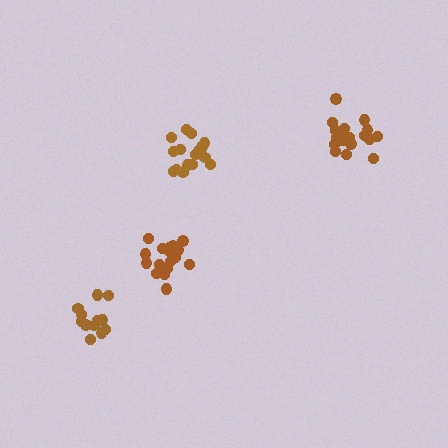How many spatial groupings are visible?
There are 4 spatial groupings.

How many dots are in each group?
Group 1: 16 dots, Group 2: 18 dots, Group 3: 17 dots, Group 4: 13 dots (64 total).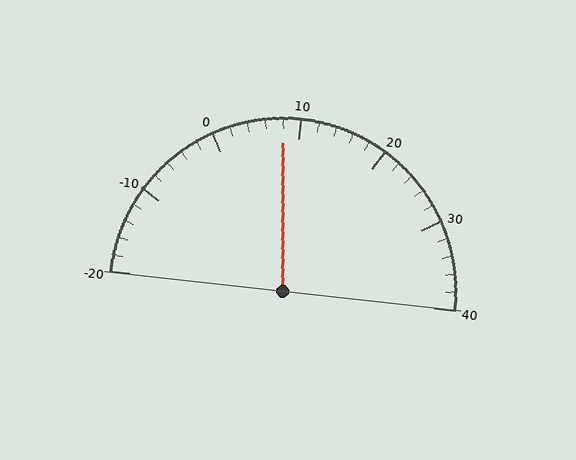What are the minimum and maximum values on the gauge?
The gauge ranges from -20 to 40.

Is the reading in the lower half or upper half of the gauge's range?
The reading is in the lower half of the range (-20 to 40).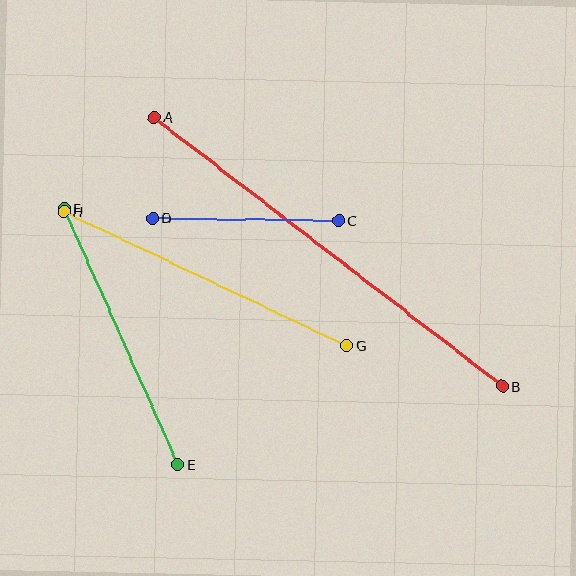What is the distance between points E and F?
The distance is approximately 280 pixels.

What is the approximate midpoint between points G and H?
The midpoint is at approximately (205, 279) pixels.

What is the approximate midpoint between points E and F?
The midpoint is at approximately (121, 336) pixels.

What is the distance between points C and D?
The distance is approximately 186 pixels.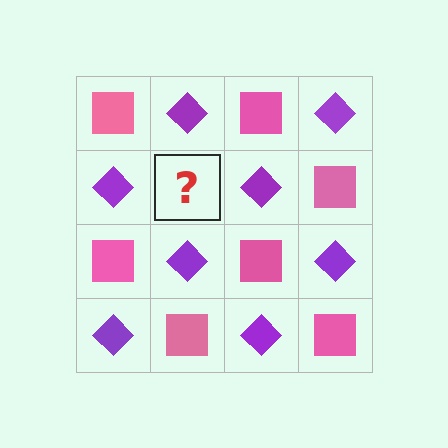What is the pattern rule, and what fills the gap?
The rule is that it alternates pink square and purple diamond in a checkerboard pattern. The gap should be filled with a pink square.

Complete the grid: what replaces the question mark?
The question mark should be replaced with a pink square.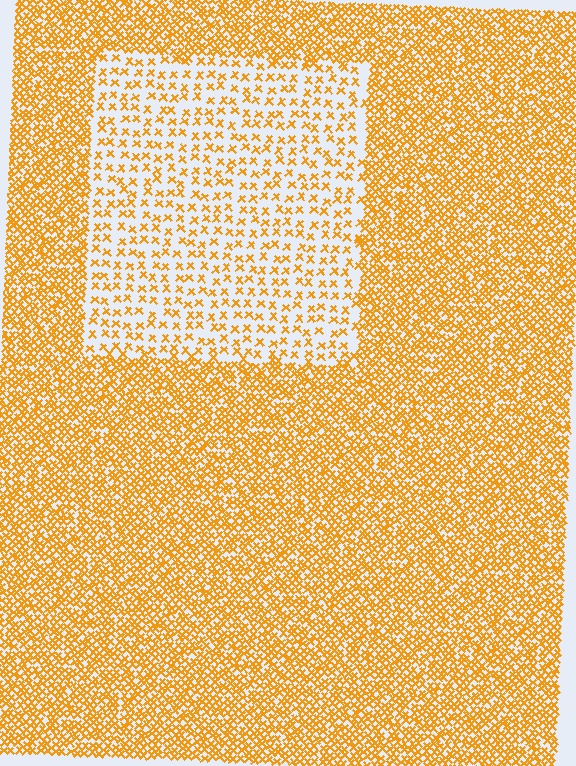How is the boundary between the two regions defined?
The boundary is defined by a change in element density (approximately 2.6x ratio). All elements are the same color, size, and shape.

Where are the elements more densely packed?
The elements are more densely packed outside the rectangle boundary.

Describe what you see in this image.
The image contains small orange elements arranged at two different densities. A rectangle-shaped region is visible where the elements are less densely packed than the surrounding area.